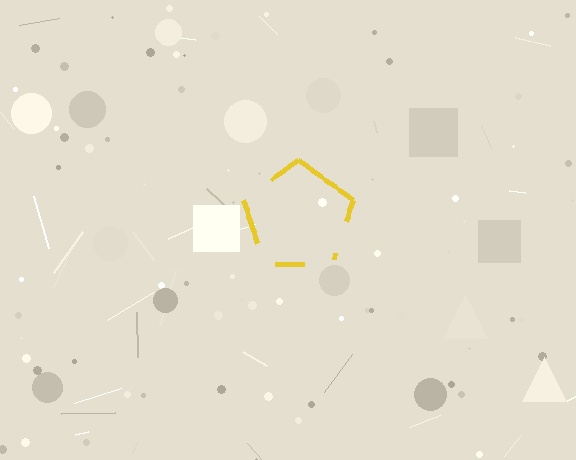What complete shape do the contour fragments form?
The contour fragments form a pentagon.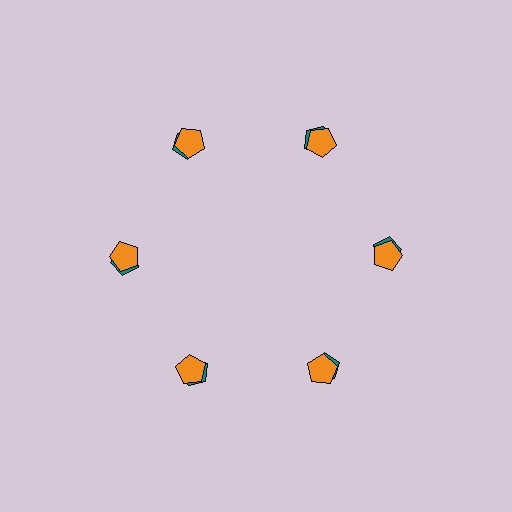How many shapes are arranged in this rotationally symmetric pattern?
There are 12 shapes, arranged in 6 groups of 2.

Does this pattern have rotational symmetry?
Yes, this pattern has 6-fold rotational symmetry. It looks the same after rotating 60 degrees around the center.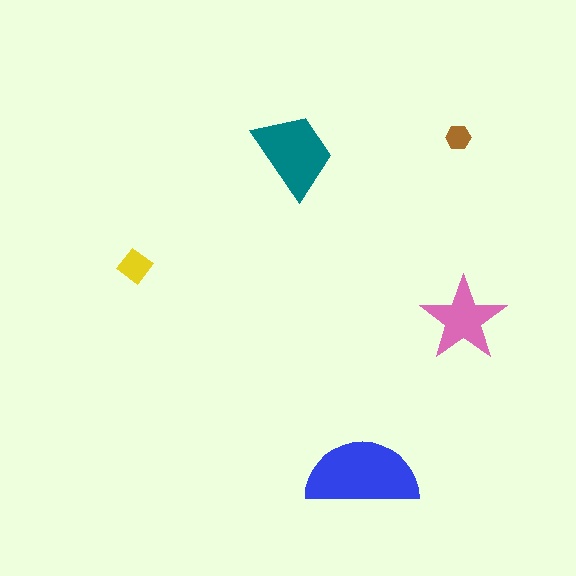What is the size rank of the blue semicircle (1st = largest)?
1st.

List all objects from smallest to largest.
The brown hexagon, the yellow diamond, the pink star, the teal trapezoid, the blue semicircle.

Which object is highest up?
The brown hexagon is topmost.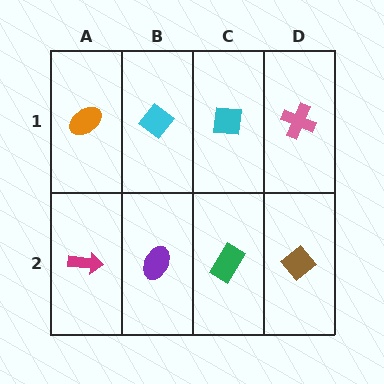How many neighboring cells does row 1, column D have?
2.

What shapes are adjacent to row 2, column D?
A pink cross (row 1, column D), a green rectangle (row 2, column C).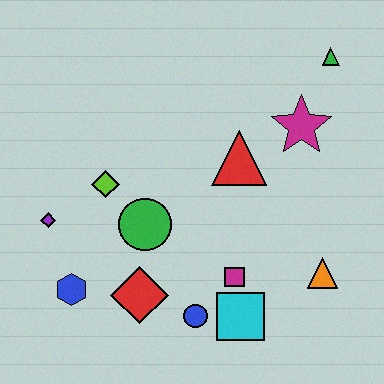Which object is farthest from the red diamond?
The green triangle is farthest from the red diamond.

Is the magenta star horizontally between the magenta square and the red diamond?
No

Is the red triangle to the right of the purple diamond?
Yes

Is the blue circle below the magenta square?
Yes